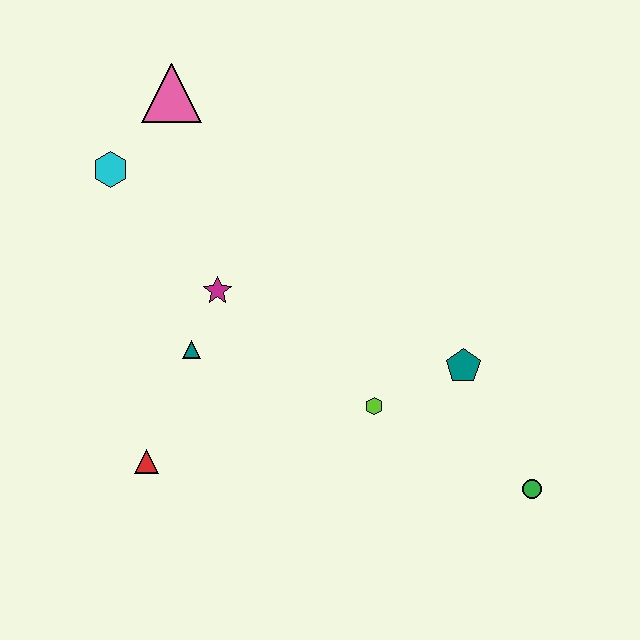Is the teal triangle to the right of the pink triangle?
Yes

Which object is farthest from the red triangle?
The green circle is farthest from the red triangle.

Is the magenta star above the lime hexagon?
Yes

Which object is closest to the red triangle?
The teal triangle is closest to the red triangle.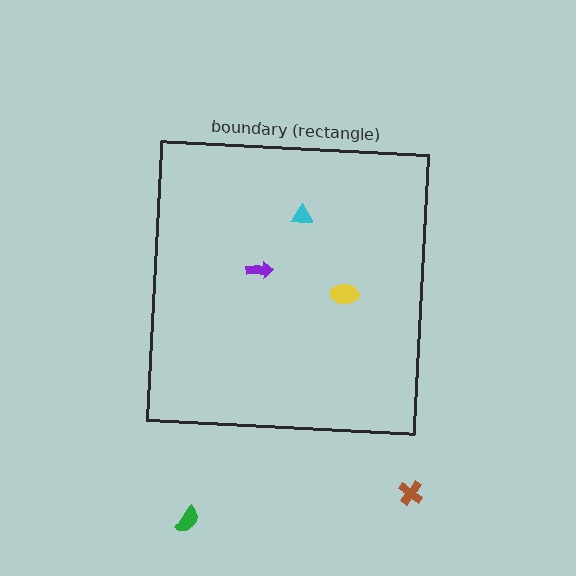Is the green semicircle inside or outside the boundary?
Outside.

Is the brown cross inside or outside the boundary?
Outside.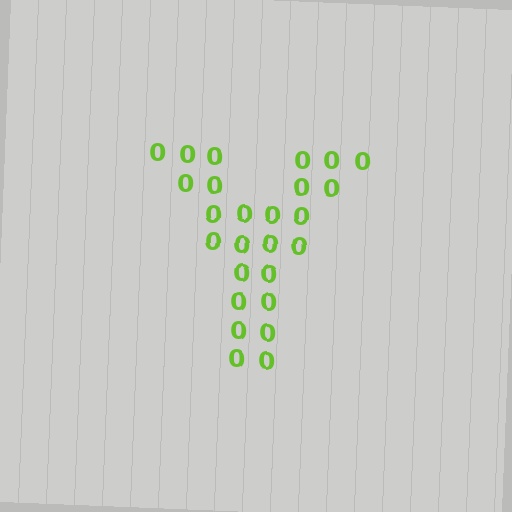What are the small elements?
The small elements are digit 0's.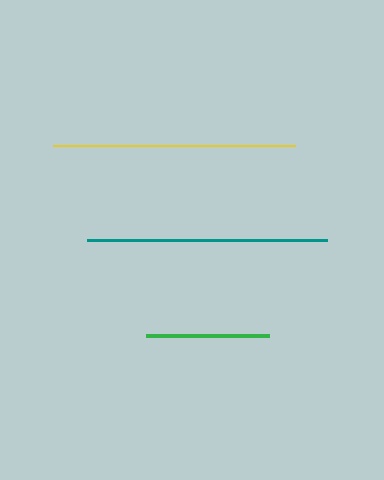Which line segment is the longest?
The yellow line is the longest at approximately 242 pixels.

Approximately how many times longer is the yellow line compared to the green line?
The yellow line is approximately 2.0 times the length of the green line.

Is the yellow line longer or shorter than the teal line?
The yellow line is longer than the teal line.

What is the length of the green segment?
The green segment is approximately 123 pixels long.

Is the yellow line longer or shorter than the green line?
The yellow line is longer than the green line.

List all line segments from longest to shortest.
From longest to shortest: yellow, teal, green.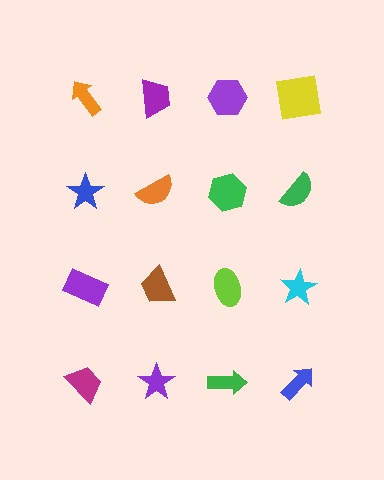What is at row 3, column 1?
A purple rectangle.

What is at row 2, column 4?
A green semicircle.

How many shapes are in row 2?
4 shapes.